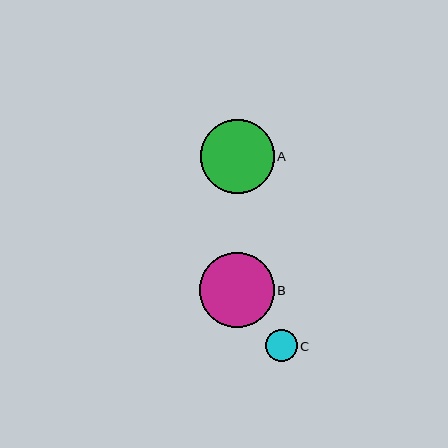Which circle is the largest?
Circle B is the largest with a size of approximately 74 pixels.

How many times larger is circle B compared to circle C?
Circle B is approximately 2.3 times the size of circle C.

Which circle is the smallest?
Circle C is the smallest with a size of approximately 32 pixels.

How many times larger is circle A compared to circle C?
Circle A is approximately 2.3 times the size of circle C.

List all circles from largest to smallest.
From largest to smallest: B, A, C.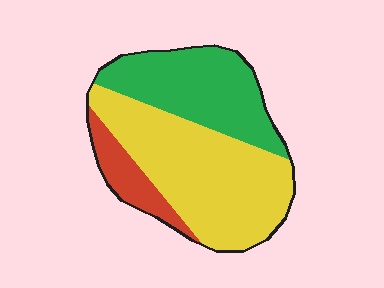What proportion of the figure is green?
Green takes up about one third (1/3) of the figure.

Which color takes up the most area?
Yellow, at roughly 55%.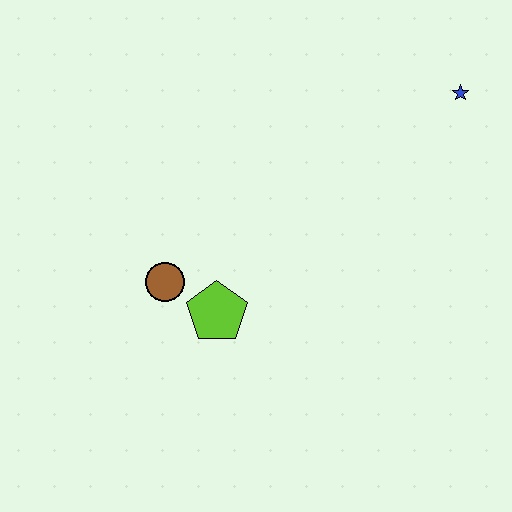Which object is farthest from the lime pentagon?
The blue star is farthest from the lime pentagon.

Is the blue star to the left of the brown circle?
No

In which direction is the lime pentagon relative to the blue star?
The lime pentagon is to the left of the blue star.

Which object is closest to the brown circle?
The lime pentagon is closest to the brown circle.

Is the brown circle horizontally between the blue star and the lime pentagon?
No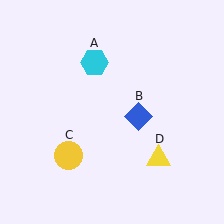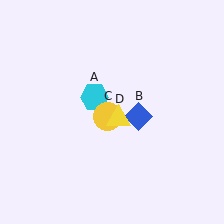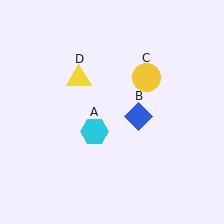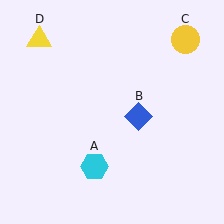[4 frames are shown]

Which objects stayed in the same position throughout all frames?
Blue diamond (object B) remained stationary.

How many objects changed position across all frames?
3 objects changed position: cyan hexagon (object A), yellow circle (object C), yellow triangle (object D).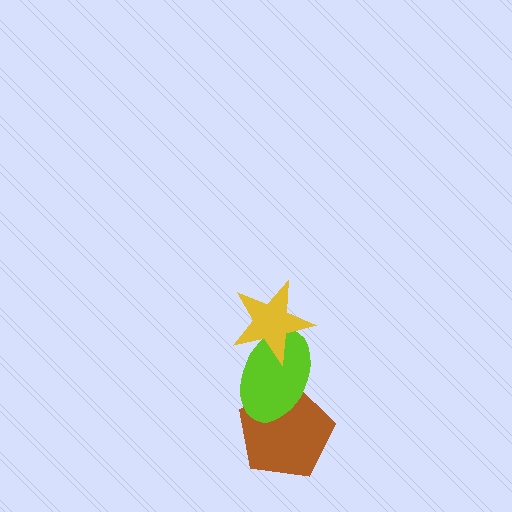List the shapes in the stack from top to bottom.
From top to bottom: the yellow star, the lime ellipse, the brown pentagon.